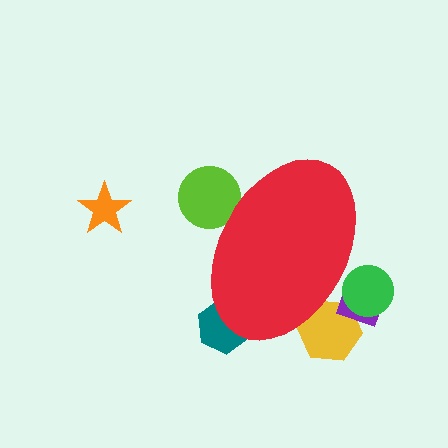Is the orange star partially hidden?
No, the orange star is fully visible.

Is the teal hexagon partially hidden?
Yes, the teal hexagon is partially hidden behind the red ellipse.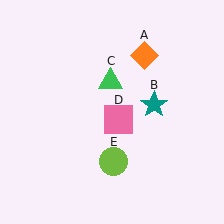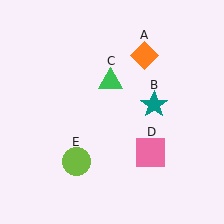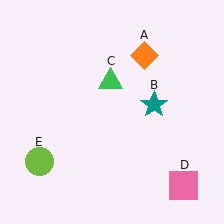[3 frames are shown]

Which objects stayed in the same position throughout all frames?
Orange diamond (object A) and teal star (object B) and green triangle (object C) remained stationary.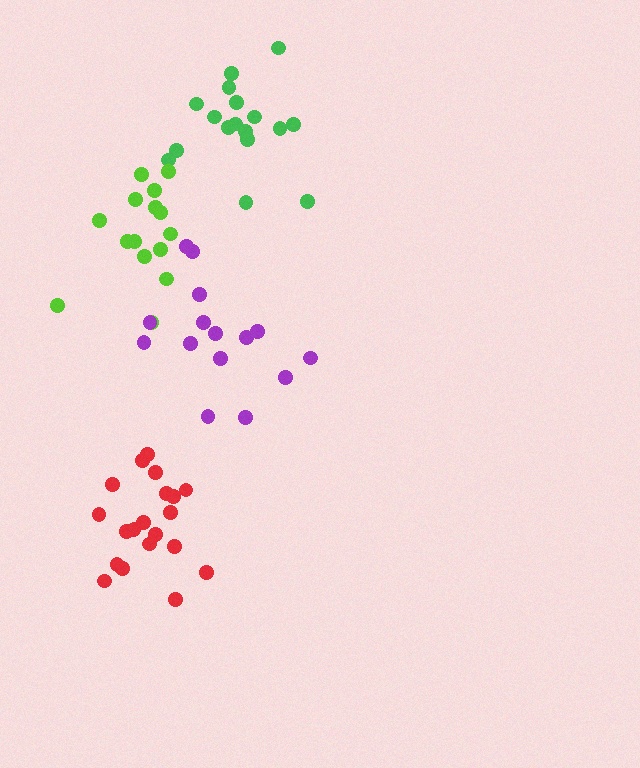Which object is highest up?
The green cluster is topmost.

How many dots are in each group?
Group 1: 17 dots, Group 2: 15 dots, Group 3: 20 dots, Group 4: 15 dots (67 total).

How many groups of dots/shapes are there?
There are 4 groups.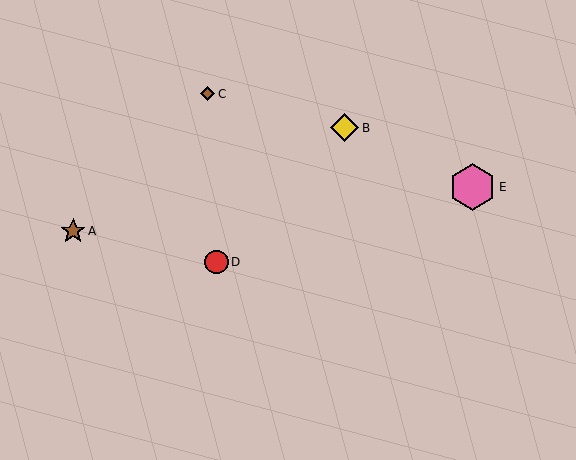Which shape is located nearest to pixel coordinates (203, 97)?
The brown diamond (labeled C) at (207, 94) is nearest to that location.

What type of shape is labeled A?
Shape A is a brown star.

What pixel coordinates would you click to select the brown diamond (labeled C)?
Click at (207, 94) to select the brown diamond C.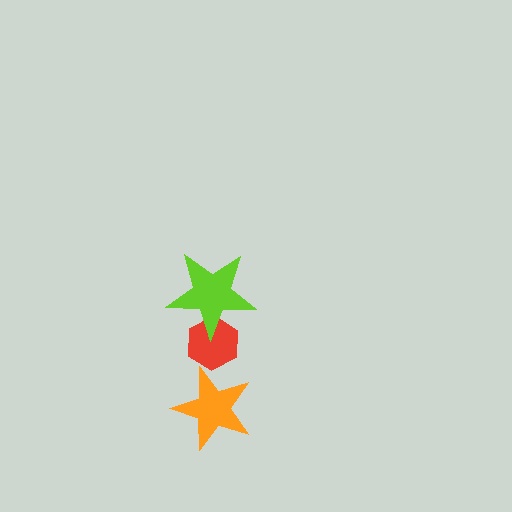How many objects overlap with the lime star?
1 object overlaps with the lime star.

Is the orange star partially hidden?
No, no other shape covers it.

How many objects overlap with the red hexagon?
1 object overlaps with the red hexagon.